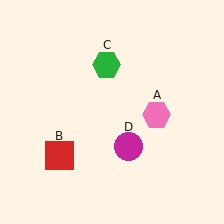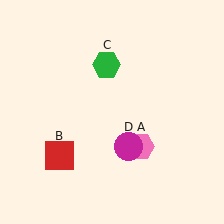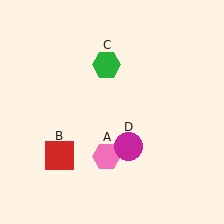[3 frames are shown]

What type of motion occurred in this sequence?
The pink hexagon (object A) rotated clockwise around the center of the scene.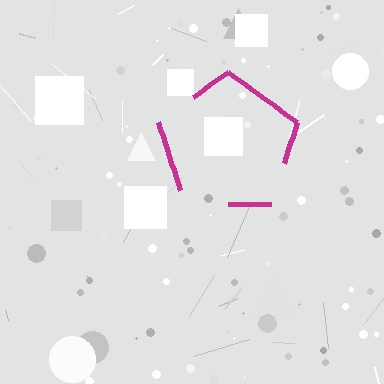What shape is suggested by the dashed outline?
The dashed outline suggests a pentagon.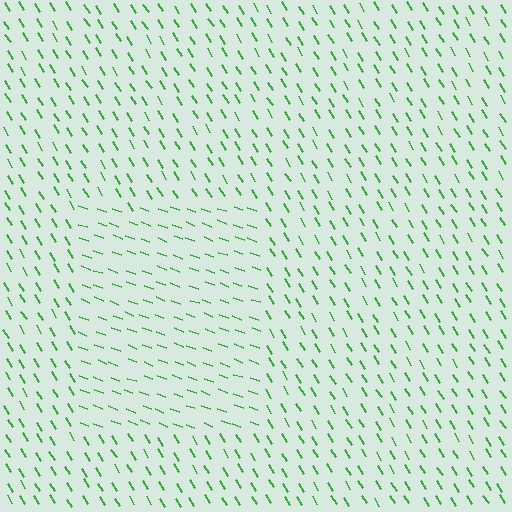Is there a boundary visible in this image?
Yes, there is a texture boundary formed by a change in line orientation.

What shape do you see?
I see a rectangle.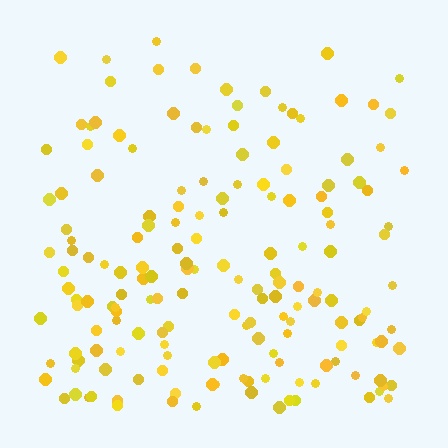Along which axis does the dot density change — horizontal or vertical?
Vertical.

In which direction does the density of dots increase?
From top to bottom, with the bottom side densest.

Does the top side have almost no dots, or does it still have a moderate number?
Still a moderate number, just noticeably fewer than the bottom.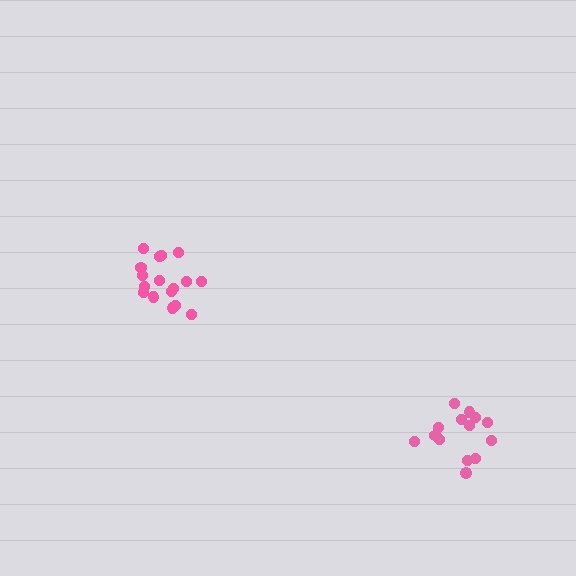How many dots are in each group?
Group 1: 17 dots, Group 2: 14 dots (31 total).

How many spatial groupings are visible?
There are 2 spatial groupings.